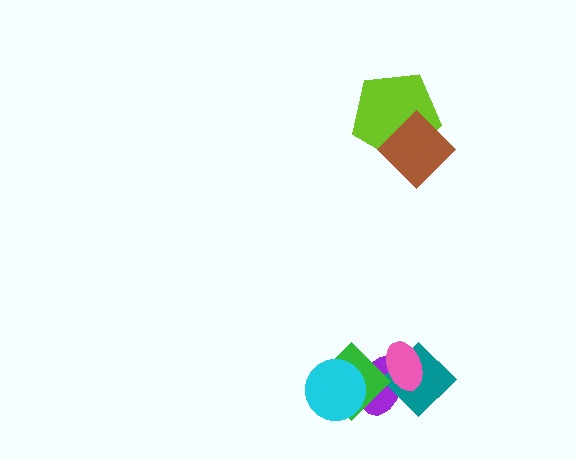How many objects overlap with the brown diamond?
1 object overlaps with the brown diamond.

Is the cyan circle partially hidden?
No, no other shape covers it.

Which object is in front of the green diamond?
The cyan circle is in front of the green diamond.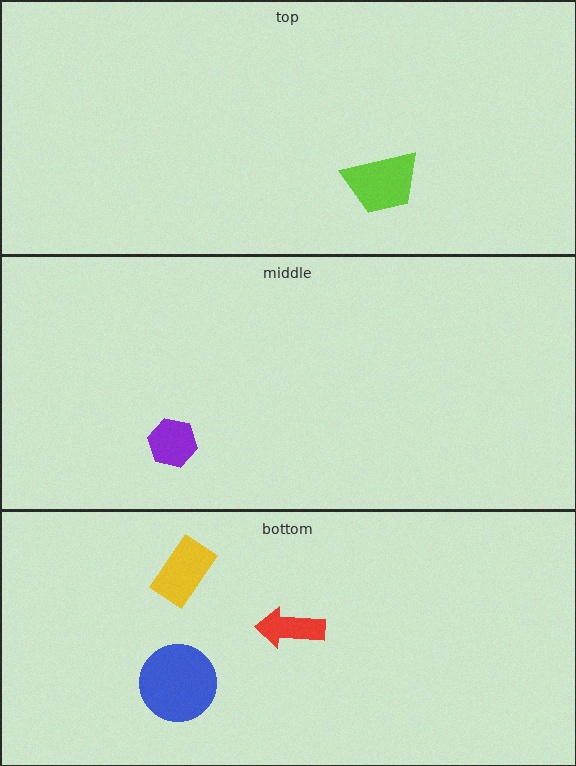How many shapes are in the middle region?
1.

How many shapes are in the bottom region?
3.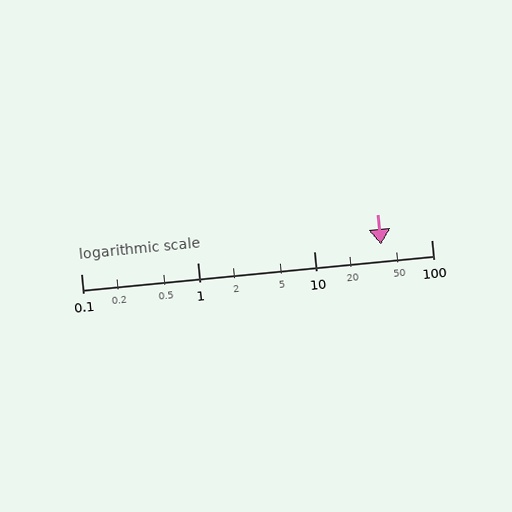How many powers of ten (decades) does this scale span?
The scale spans 3 decades, from 0.1 to 100.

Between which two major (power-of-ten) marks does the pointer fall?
The pointer is between 10 and 100.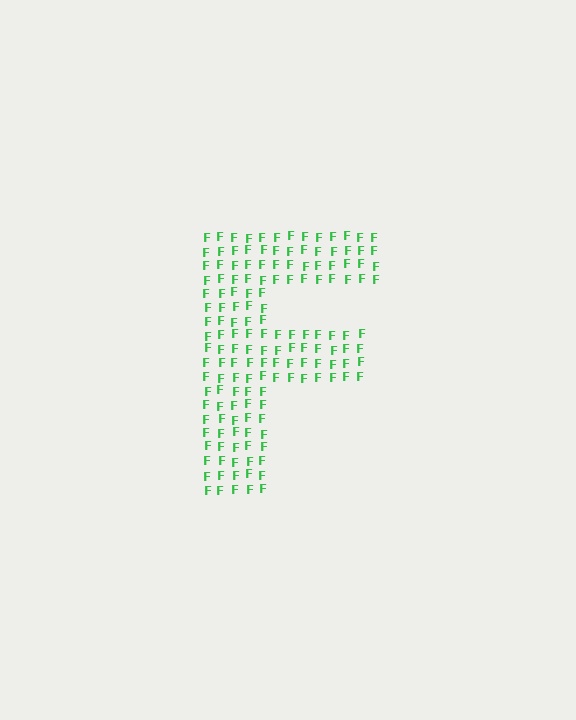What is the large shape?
The large shape is the letter F.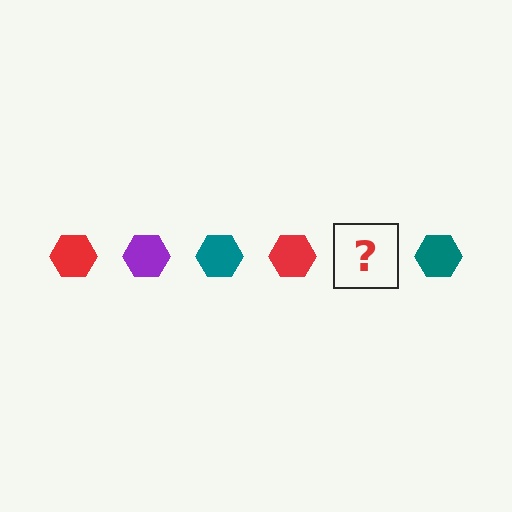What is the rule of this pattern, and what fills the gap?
The rule is that the pattern cycles through red, purple, teal hexagons. The gap should be filled with a purple hexagon.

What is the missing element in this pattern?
The missing element is a purple hexagon.